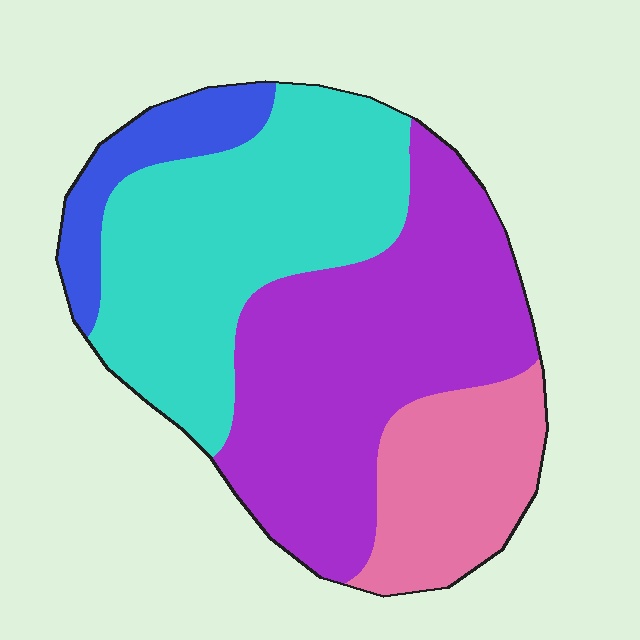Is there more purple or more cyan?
Purple.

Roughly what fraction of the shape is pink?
Pink takes up about one sixth (1/6) of the shape.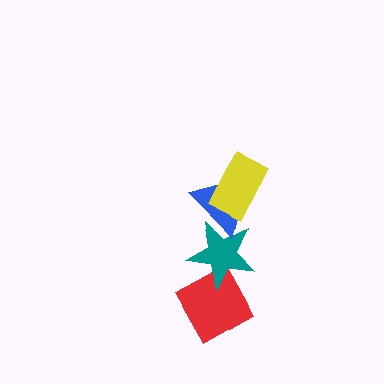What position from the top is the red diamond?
The red diamond is 4th from the top.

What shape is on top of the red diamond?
The teal star is on top of the red diamond.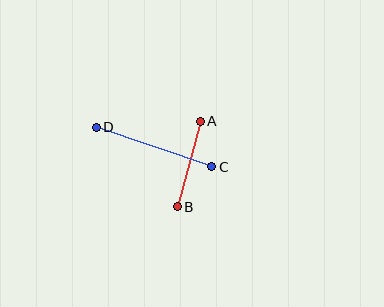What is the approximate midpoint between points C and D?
The midpoint is at approximately (154, 147) pixels.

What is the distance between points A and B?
The distance is approximately 89 pixels.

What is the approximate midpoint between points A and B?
The midpoint is at approximately (189, 164) pixels.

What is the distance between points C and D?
The distance is approximately 122 pixels.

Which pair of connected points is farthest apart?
Points C and D are farthest apart.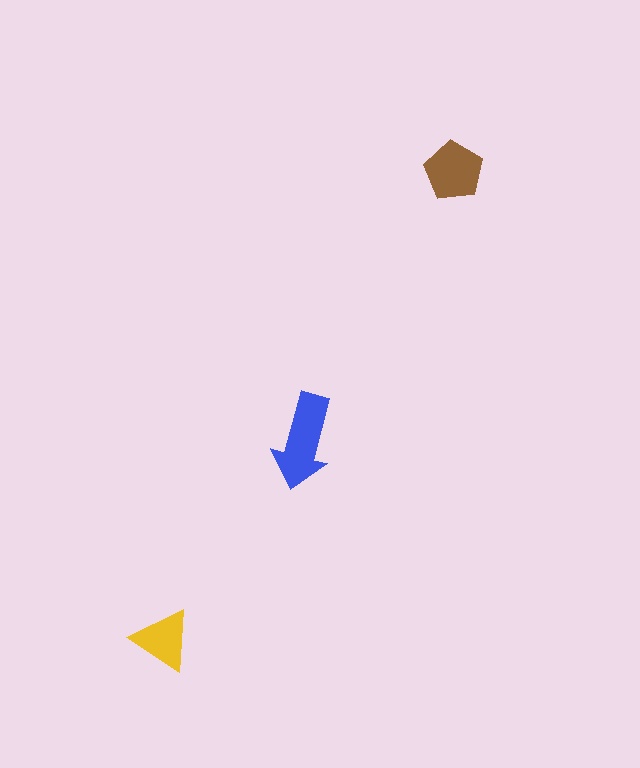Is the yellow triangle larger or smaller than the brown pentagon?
Smaller.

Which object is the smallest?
The yellow triangle.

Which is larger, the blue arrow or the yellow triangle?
The blue arrow.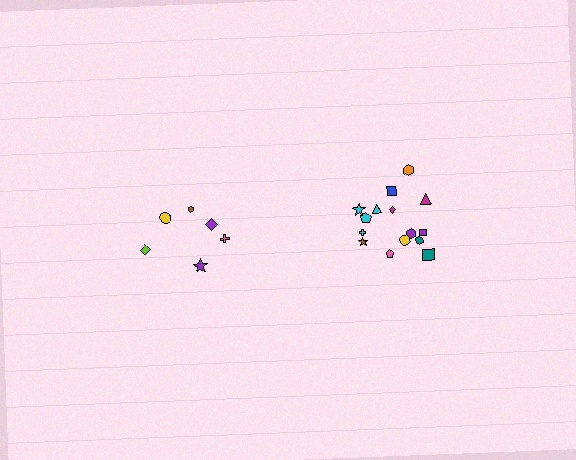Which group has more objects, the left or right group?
The right group.